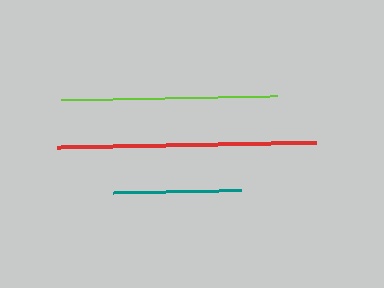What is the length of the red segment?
The red segment is approximately 259 pixels long.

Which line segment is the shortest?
The teal line is the shortest at approximately 128 pixels.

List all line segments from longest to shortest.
From longest to shortest: red, lime, teal.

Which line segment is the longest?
The red line is the longest at approximately 259 pixels.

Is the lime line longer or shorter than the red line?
The red line is longer than the lime line.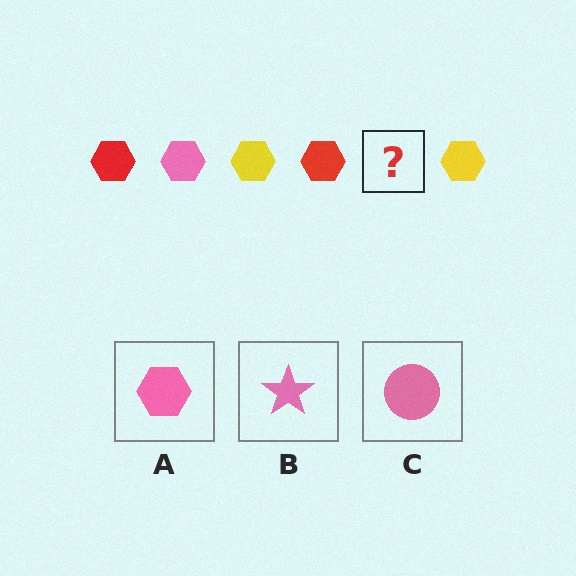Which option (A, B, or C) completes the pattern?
A.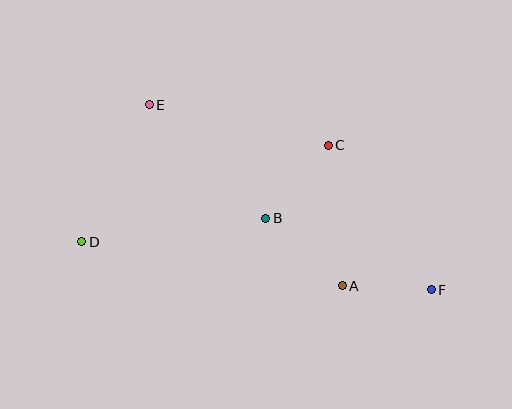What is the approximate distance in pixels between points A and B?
The distance between A and B is approximately 102 pixels.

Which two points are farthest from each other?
Points D and F are farthest from each other.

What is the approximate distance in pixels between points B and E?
The distance between B and E is approximately 163 pixels.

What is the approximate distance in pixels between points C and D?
The distance between C and D is approximately 265 pixels.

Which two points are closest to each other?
Points A and F are closest to each other.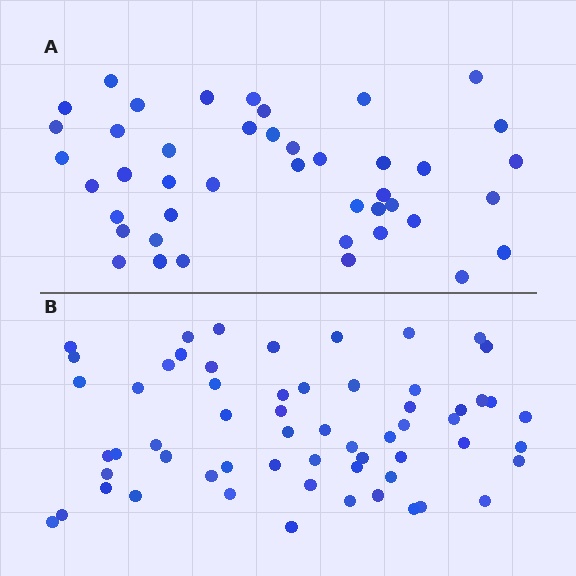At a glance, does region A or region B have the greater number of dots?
Region B (the bottom region) has more dots.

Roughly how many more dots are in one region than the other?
Region B has approximately 15 more dots than region A.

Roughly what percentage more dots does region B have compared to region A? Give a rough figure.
About 40% more.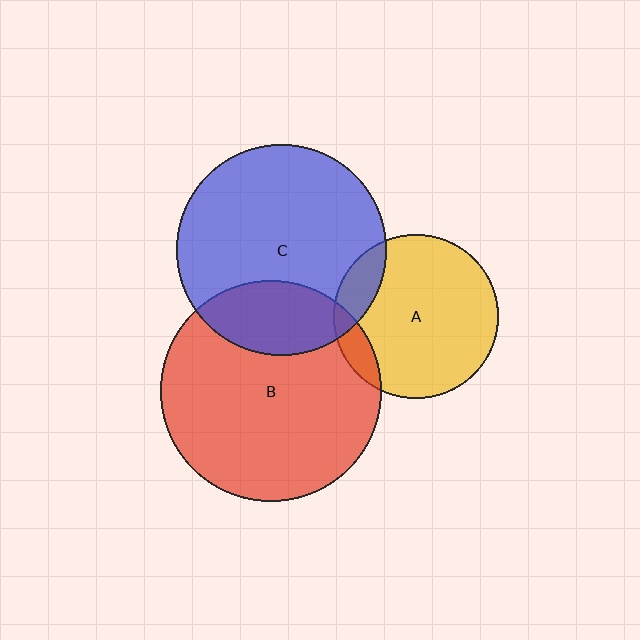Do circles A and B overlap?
Yes.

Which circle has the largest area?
Circle B (red).